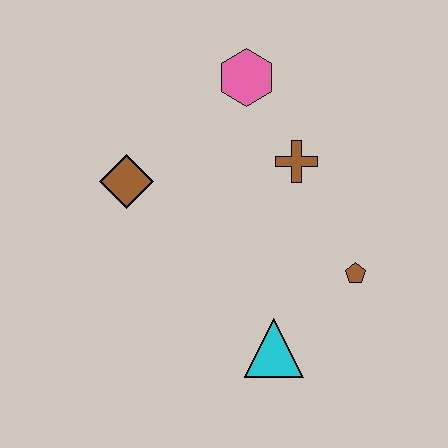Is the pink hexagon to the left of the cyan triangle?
Yes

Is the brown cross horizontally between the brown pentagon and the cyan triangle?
Yes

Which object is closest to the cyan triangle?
The brown pentagon is closest to the cyan triangle.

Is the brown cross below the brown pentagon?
No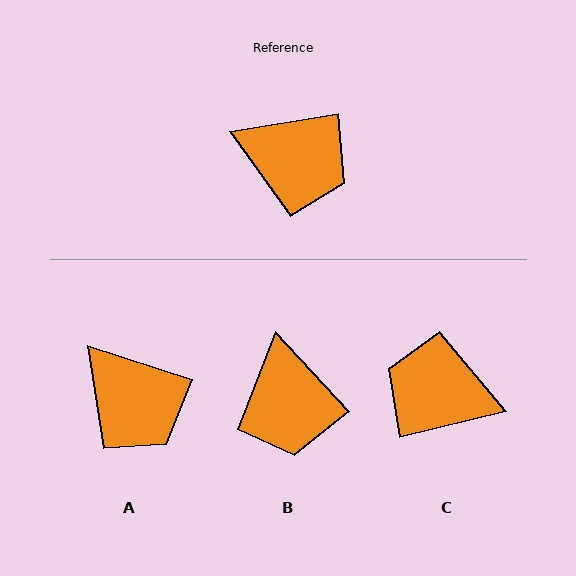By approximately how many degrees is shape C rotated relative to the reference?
Approximately 176 degrees clockwise.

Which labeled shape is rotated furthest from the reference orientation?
C, about 176 degrees away.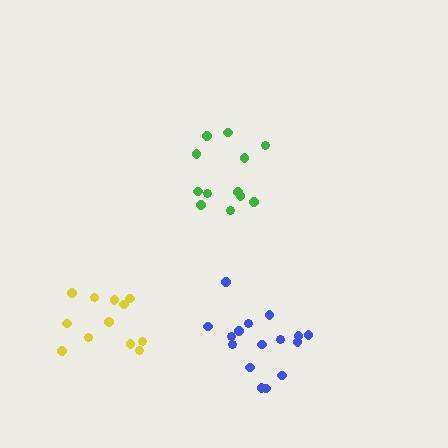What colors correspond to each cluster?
The clusters are colored: green, blue, yellow.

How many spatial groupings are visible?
There are 3 spatial groupings.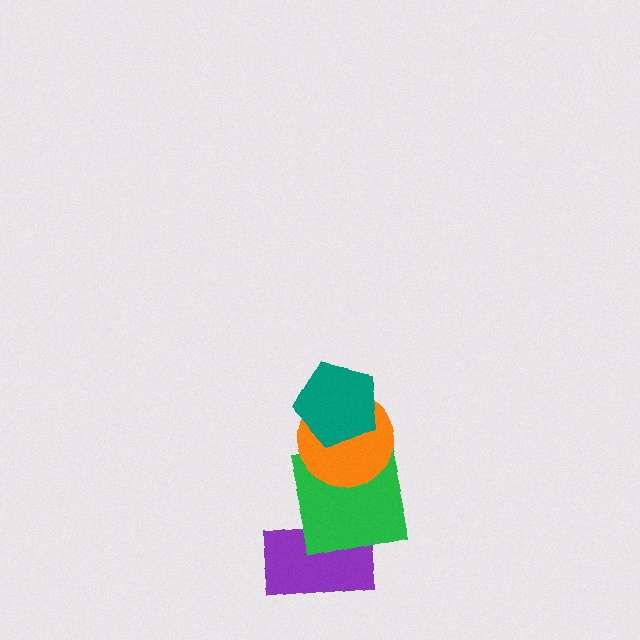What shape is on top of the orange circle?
The teal pentagon is on top of the orange circle.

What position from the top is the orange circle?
The orange circle is 2nd from the top.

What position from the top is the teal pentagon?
The teal pentagon is 1st from the top.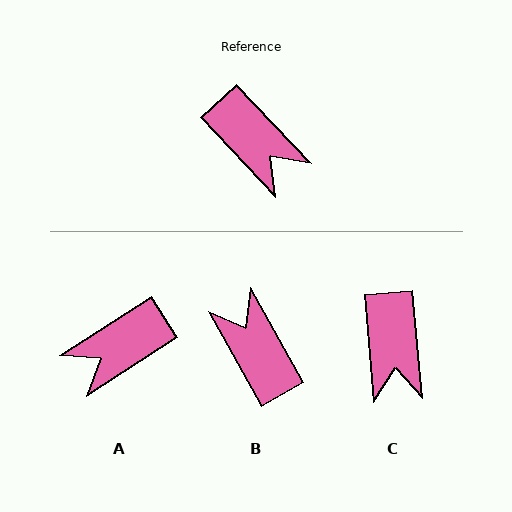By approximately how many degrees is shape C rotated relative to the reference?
Approximately 38 degrees clockwise.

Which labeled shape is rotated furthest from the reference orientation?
B, about 166 degrees away.